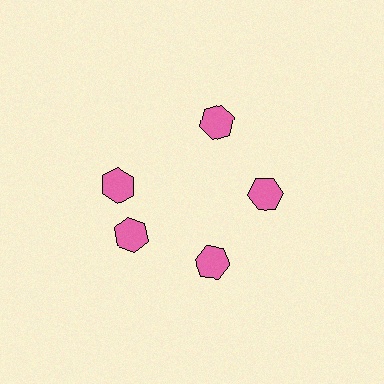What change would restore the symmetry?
The symmetry would be restored by rotating it back into even spacing with its neighbors so that all 5 hexagons sit at equal angles and equal distance from the center.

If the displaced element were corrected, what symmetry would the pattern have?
It would have 5-fold rotational symmetry — the pattern would map onto itself every 72 degrees.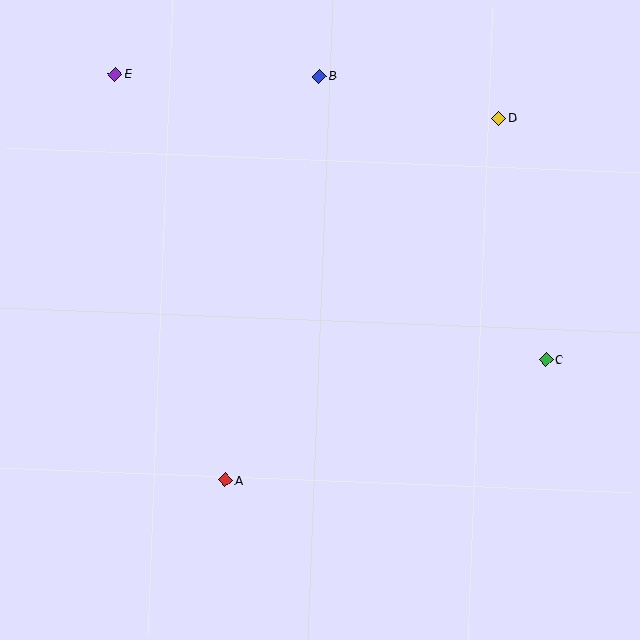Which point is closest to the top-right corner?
Point D is closest to the top-right corner.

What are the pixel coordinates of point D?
Point D is at (499, 118).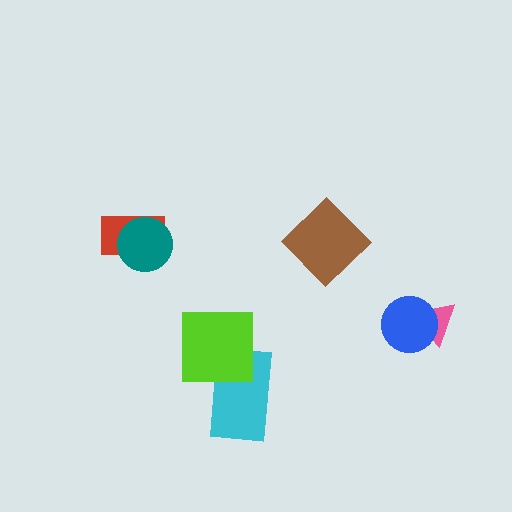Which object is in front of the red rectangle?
The teal circle is in front of the red rectangle.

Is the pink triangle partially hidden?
Yes, it is partially covered by another shape.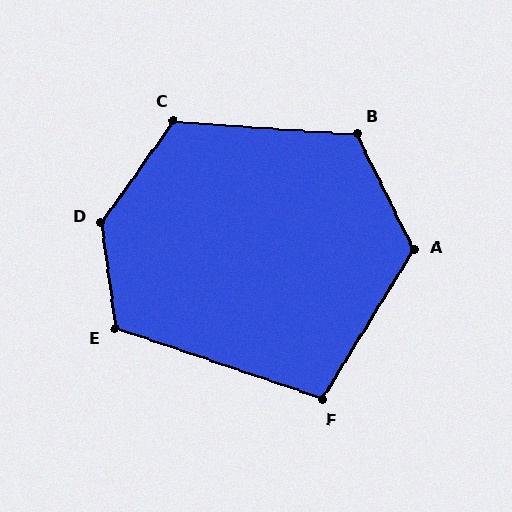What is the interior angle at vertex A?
Approximately 122 degrees (obtuse).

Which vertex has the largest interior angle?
D, at approximately 137 degrees.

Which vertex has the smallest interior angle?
F, at approximately 102 degrees.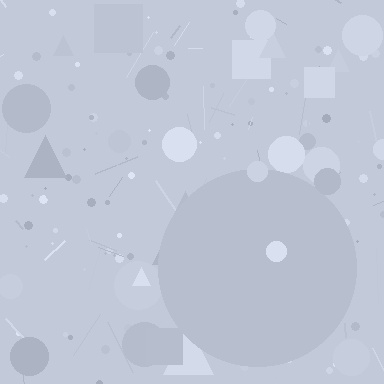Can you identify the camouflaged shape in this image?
The camouflaged shape is a circle.